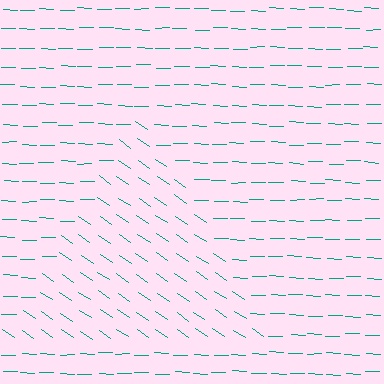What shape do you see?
I see a triangle.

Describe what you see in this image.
The image is filled with small teal line segments. A triangle region in the image has lines oriented differently from the surrounding lines, creating a visible texture boundary.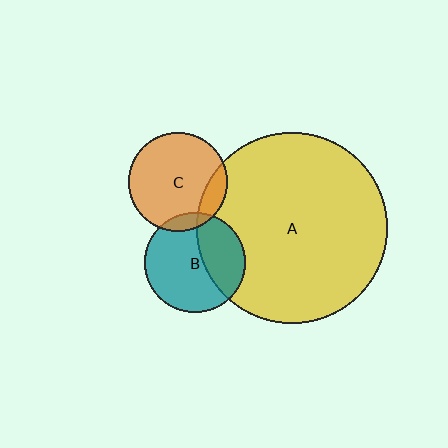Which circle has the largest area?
Circle A (yellow).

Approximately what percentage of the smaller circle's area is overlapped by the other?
Approximately 15%.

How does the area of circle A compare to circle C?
Approximately 3.7 times.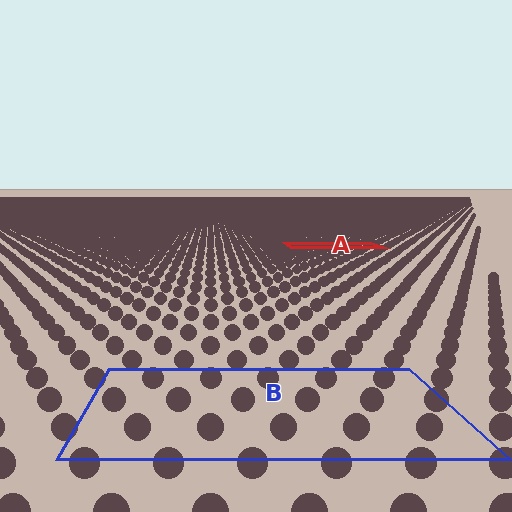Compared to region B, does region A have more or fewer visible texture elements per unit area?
Region A has more texture elements per unit area — they are packed more densely because it is farther away.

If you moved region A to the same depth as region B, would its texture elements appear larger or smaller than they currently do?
They would appear larger. At a closer depth, the same texture elements are projected at a bigger on-screen size.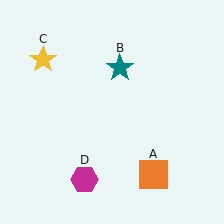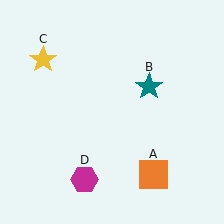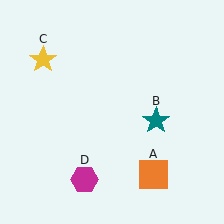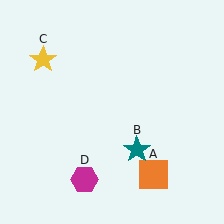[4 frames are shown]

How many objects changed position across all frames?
1 object changed position: teal star (object B).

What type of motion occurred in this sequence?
The teal star (object B) rotated clockwise around the center of the scene.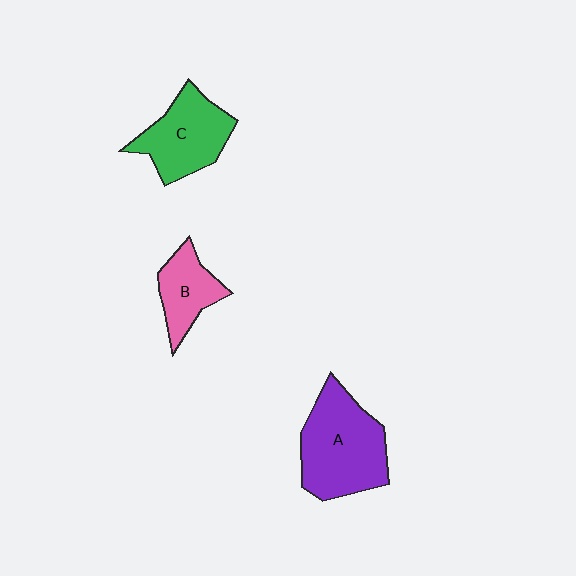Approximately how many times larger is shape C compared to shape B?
Approximately 1.5 times.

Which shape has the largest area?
Shape A (purple).